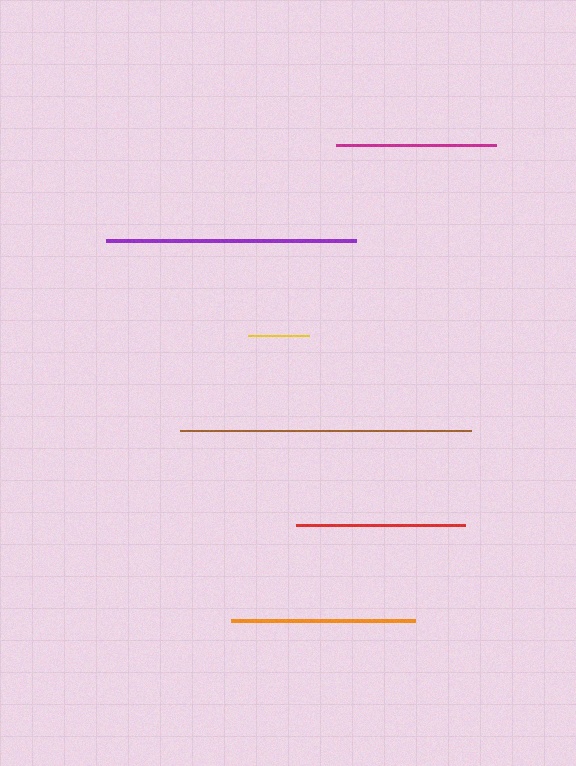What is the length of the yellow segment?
The yellow segment is approximately 61 pixels long.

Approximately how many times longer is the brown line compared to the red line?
The brown line is approximately 1.7 times the length of the red line.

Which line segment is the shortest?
The yellow line is the shortest at approximately 61 pixels.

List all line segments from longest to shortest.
From longest to shortest: brown, purple, orange, red, magenta, yellow.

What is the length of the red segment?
The red segment is approximately 169 pixels long.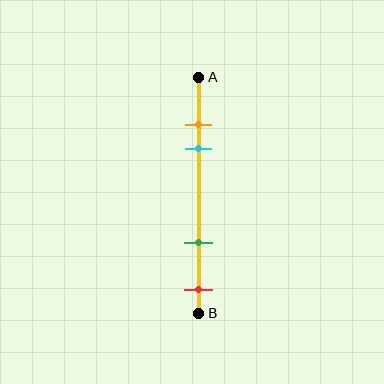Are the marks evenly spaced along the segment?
No, the marks are not evenly spaced.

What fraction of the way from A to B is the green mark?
The green mark is approximately 70% (0.7) of the way from A to B.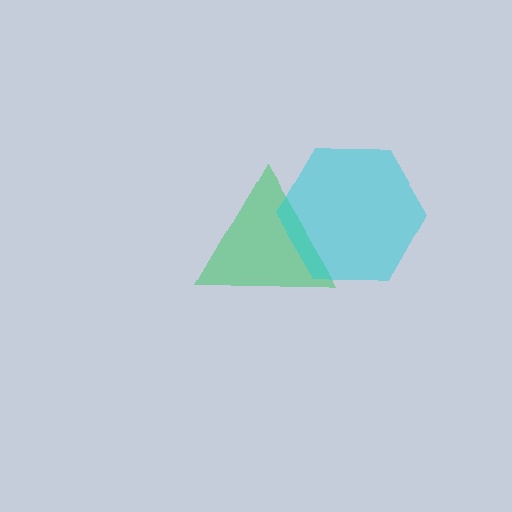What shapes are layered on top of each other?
The layered shapes are: a green triangle, a cyan hexagon.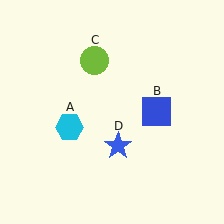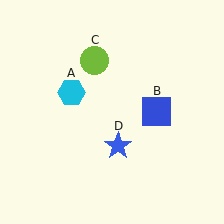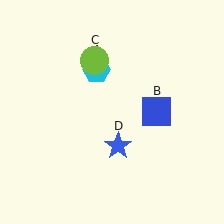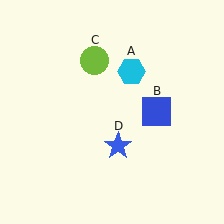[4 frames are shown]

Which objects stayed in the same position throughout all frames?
Blue square (object B) and lime circle (object C) and blue star (object D) remained stationary.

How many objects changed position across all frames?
1 object changed position: cyan hexagon (object A).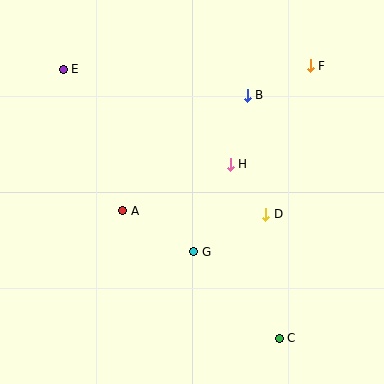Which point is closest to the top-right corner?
Point F is closest to the top-right corner.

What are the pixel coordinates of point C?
Point C is at (279, 338).